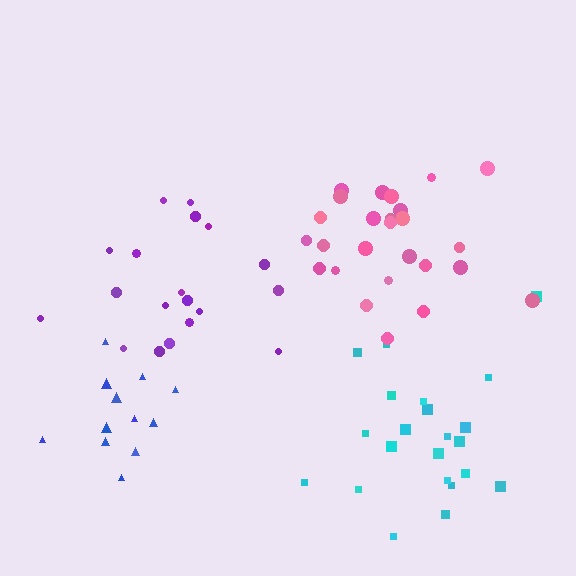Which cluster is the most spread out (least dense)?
Purple.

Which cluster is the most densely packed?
Pink.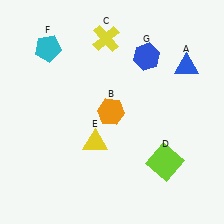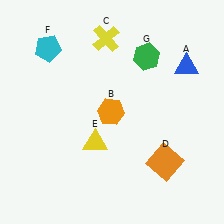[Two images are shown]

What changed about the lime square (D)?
In Image 1, D is lime. In Image 2, it changed to orange.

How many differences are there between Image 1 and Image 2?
There are 2 differences between the two images.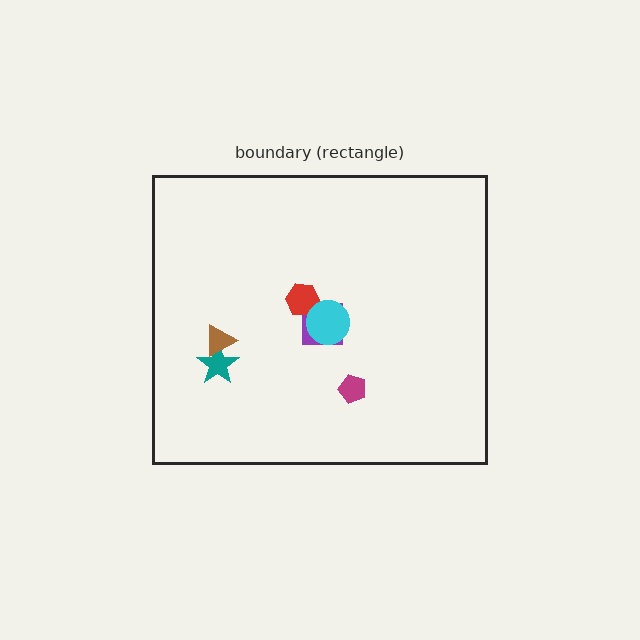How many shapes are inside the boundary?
6 inside, 0 outside.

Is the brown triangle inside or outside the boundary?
Inside.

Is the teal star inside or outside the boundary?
Inside.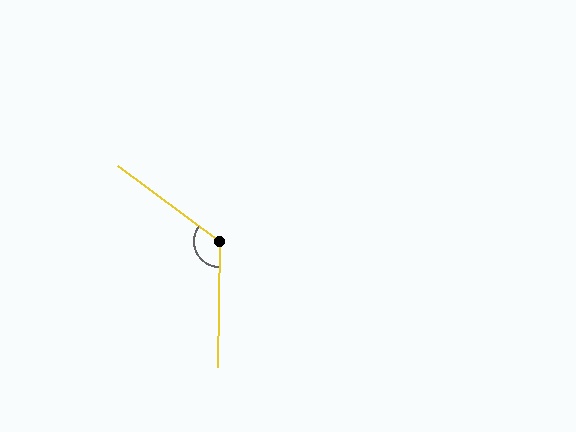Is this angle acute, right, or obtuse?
It is obtuse.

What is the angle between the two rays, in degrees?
Approximately 125 degrees.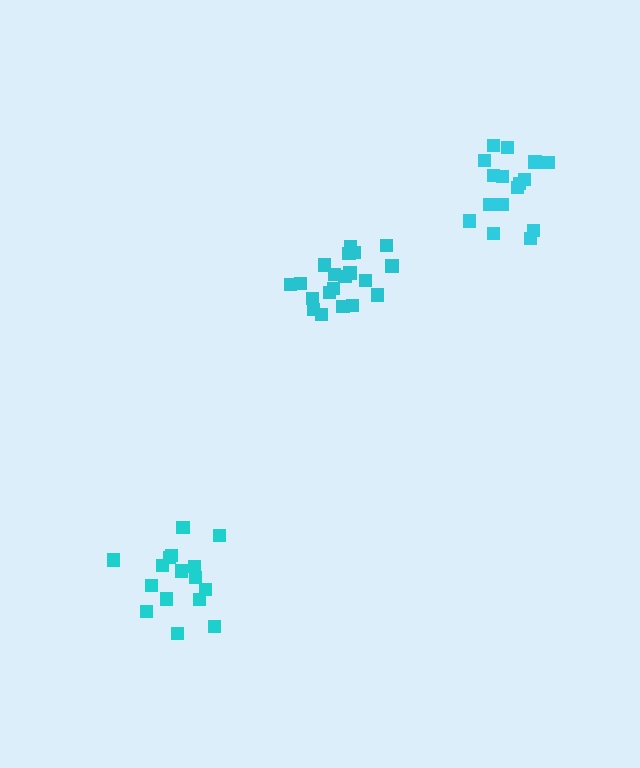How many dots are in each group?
Group 1: 20 dots, Group 2: 17 dots, Group 3: 16 dots (53 total).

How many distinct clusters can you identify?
There are 3 distinct clusters.